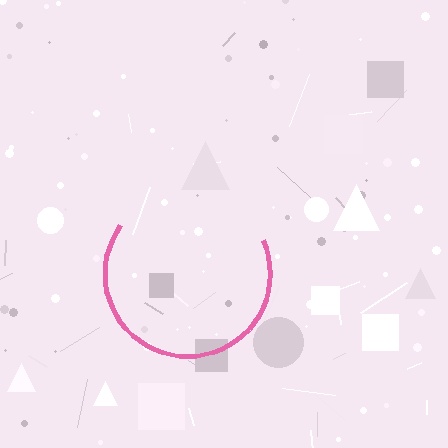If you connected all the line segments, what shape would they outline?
They would outline a circle.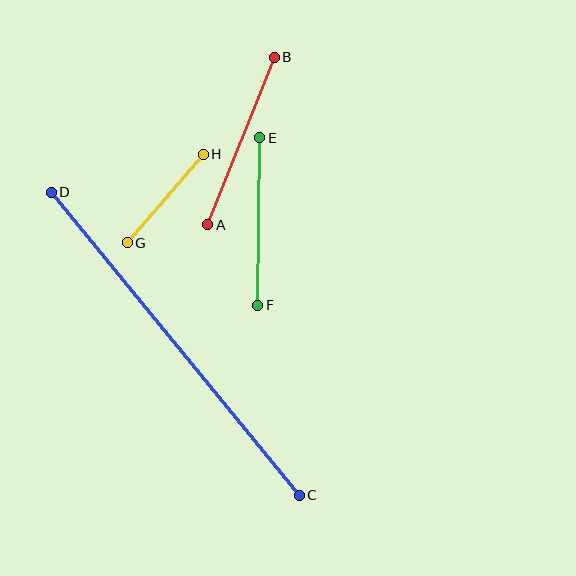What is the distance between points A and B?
The distance is approximately 180 pixels.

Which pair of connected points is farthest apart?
Points C and D are farthest apart.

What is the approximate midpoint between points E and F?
The midpoint is at approximately (259, 222) pixels.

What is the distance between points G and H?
The distance is approximately 117 pixels.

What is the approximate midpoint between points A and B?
The midpoint is at approximately (241, 141) pixels.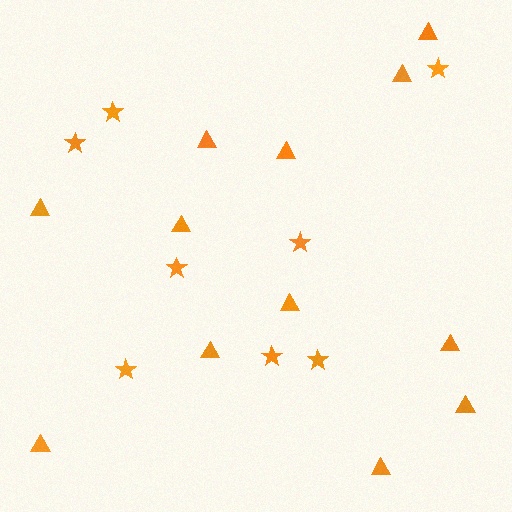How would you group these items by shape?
There are 2 groups: one group of triangles (12) and one group of stars (8).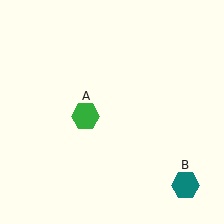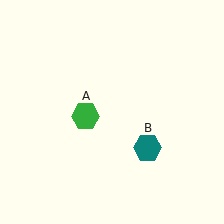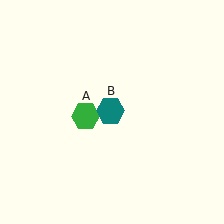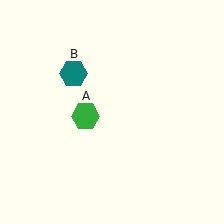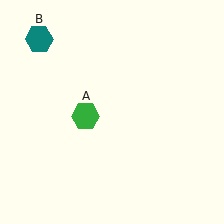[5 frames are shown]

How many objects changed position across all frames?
1 object changed position: teal hexagon (object B).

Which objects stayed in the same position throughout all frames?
Green hexagon (object A) remained stationary.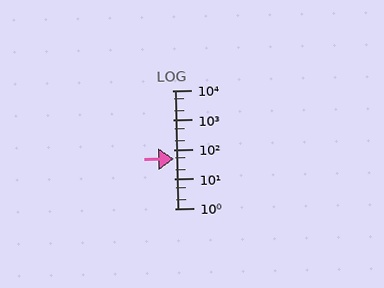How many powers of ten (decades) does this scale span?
The scale spans 4 decades, from 1 to 10000.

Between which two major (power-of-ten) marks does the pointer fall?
The pointer is between 10 and 100.